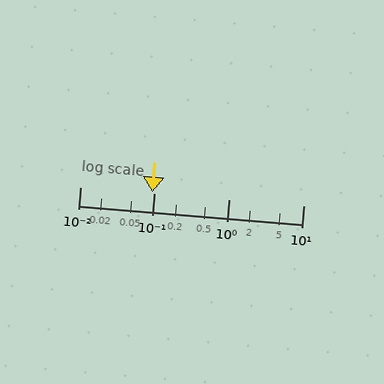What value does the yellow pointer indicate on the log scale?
The pointer indicates approximately 0.093.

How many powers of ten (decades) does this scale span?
The scale spans 3 decades, from 0.01 to 10.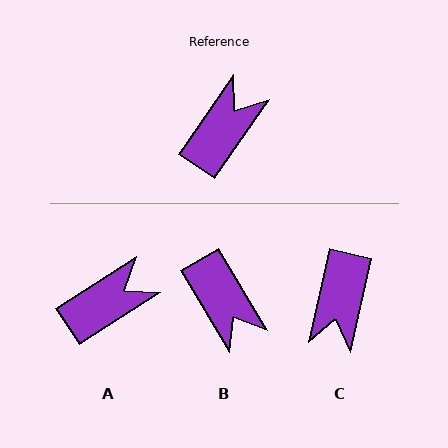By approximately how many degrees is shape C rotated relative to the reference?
Approximately 158 degrees clockwise.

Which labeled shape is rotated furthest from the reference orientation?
C, about 158 degrees away.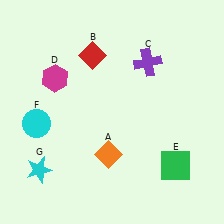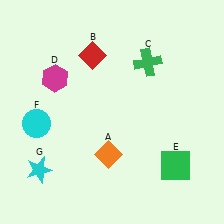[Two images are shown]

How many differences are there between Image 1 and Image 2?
There is 1 difference between the two images.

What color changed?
The cross (C) changed from purple in Image 1 to green in Image 2.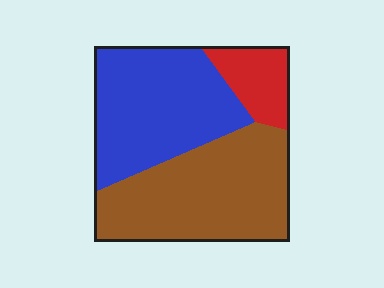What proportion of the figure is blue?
Blue takes up between a quarter and a half of the figure.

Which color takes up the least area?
Red, at roughly 15%.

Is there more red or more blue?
Blue.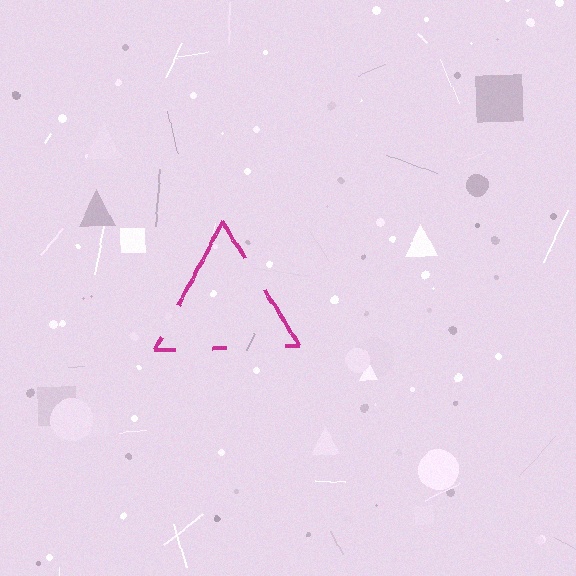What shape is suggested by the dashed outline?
The dashed outline suggests a triangle.